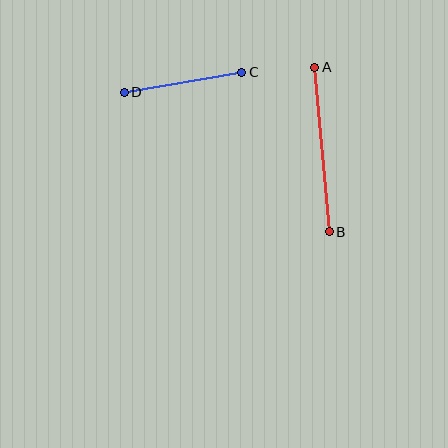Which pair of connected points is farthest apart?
Points A and B are farthest apart.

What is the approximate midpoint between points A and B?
The midpoint is at approximately (322, 149) pixels.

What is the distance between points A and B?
The distance is approximately 165 pixels.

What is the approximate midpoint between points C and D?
The midpoint is at approximately (183, 82) pixels.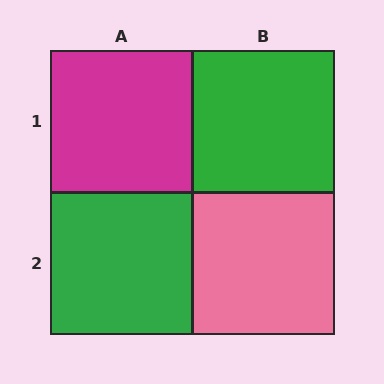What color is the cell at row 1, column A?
Magenta.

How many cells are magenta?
1 cell is magenta.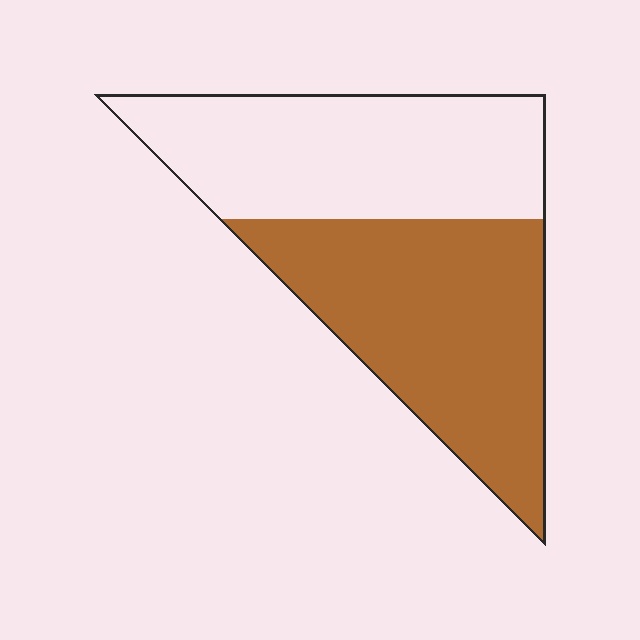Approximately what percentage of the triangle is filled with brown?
Approximately 50%.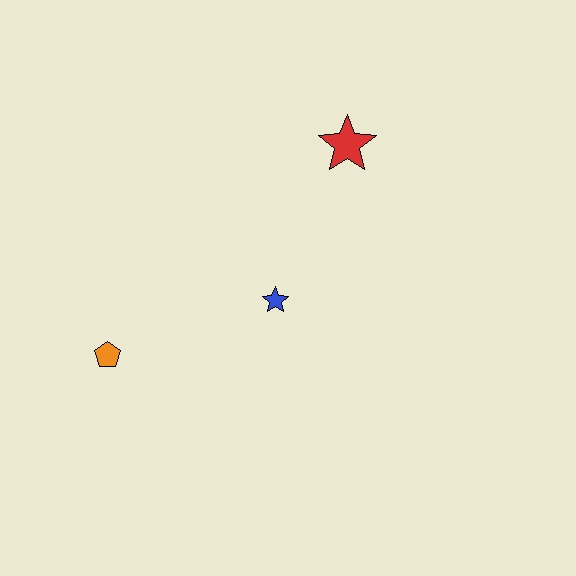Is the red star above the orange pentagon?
Yes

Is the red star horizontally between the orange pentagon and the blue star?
No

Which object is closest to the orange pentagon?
The blue star is closest to the orange pentagon.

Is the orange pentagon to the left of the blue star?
Yes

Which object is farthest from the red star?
The orange pentagon is farthest from the red star.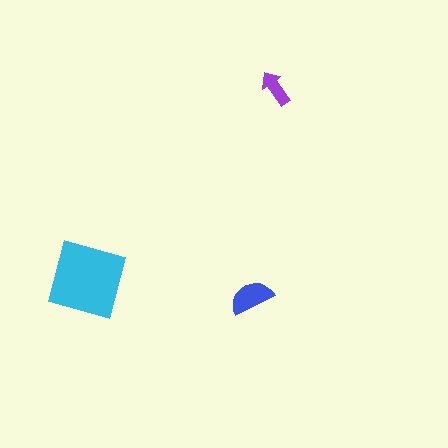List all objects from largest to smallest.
The cyan square, the blue semicircle, the purple arrow.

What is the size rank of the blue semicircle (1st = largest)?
2nd.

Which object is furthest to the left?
The cyan square is leftmost.